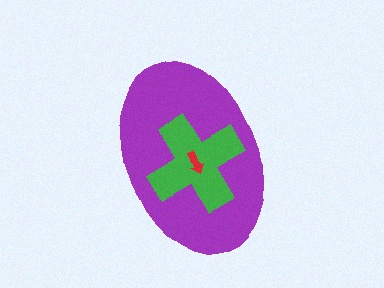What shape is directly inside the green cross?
The red arrow.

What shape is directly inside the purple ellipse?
The green cross.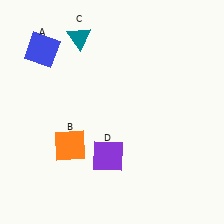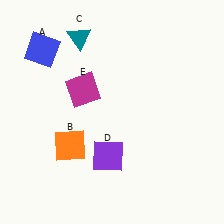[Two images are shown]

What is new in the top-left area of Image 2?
A magenta square (E) was added in the top-left area of Image 2.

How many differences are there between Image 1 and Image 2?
There is 1 difference between the two images.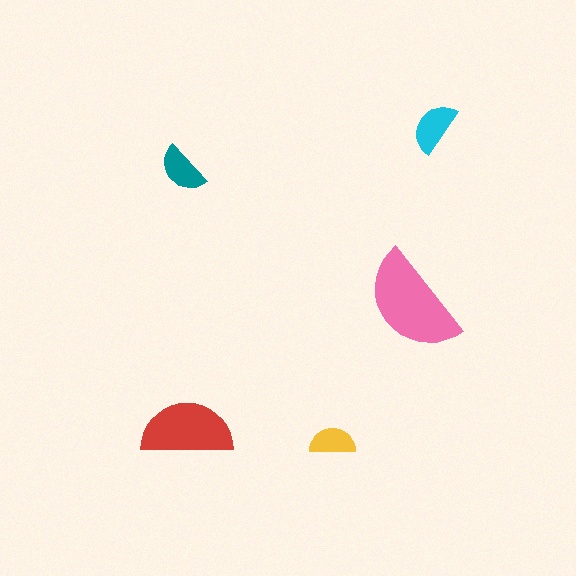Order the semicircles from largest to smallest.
the pink one, the red one, the cyan one, the teal one, the yellow one.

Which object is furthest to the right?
The cyan semicircle is rightmost.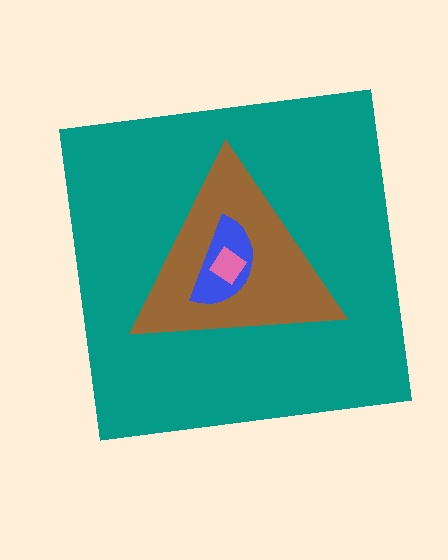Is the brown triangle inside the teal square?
Yes.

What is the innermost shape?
The pink diamond.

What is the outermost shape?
The teal square.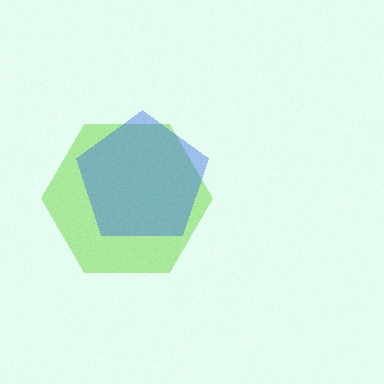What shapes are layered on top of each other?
The layered shapes are: a lime hexagon, a blue pentagon.